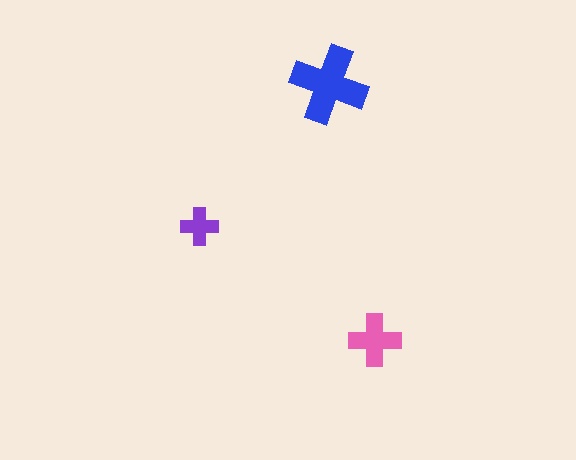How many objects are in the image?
There are 3 objects in the image.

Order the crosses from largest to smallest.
the blue one, the pink one, the purple one.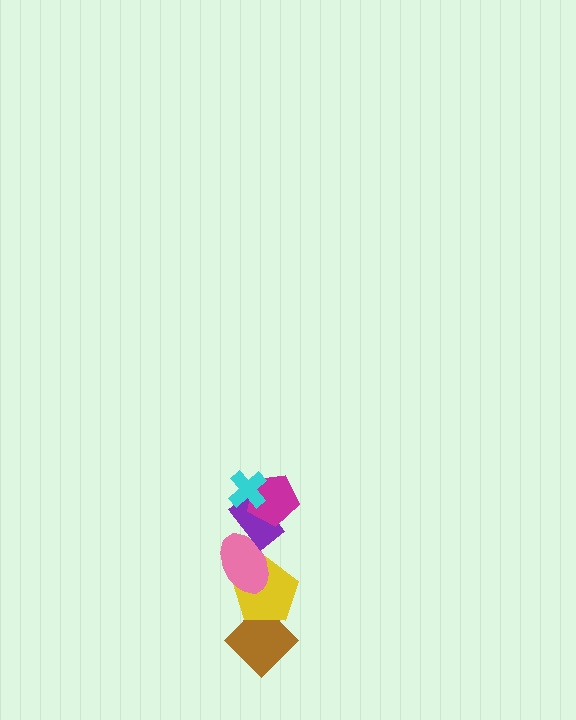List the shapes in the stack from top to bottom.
From top to bottom: the cyan cross, the magenta pentagon, the purple rectangle, the pink ellipse, the yellow pentagon, the brown diamond.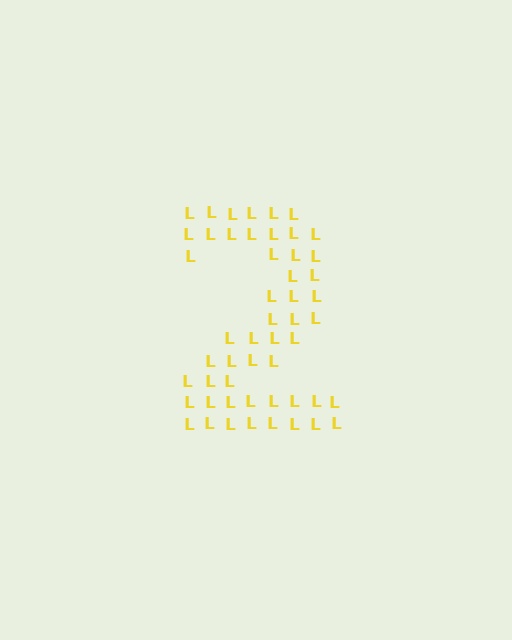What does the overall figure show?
The overall figure shows the digit 2.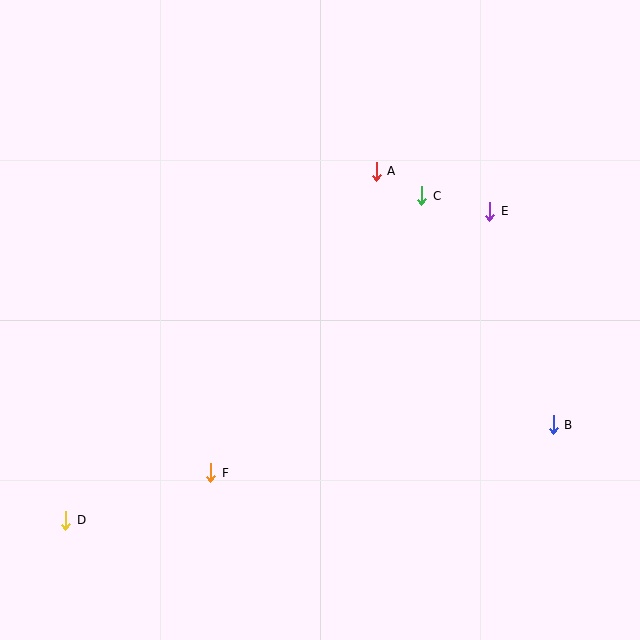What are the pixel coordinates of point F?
Point F is at (211, 473).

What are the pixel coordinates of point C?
Point C is at (422, 196).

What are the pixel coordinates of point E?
Point E is at (490, 211).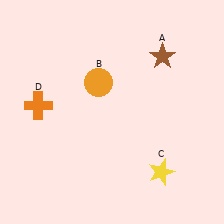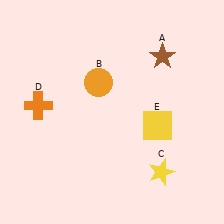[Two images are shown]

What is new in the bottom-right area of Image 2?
A yellow square (E) was added in the bottom-right area of Image 2.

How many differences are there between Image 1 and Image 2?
There is 1 difference between the two images.